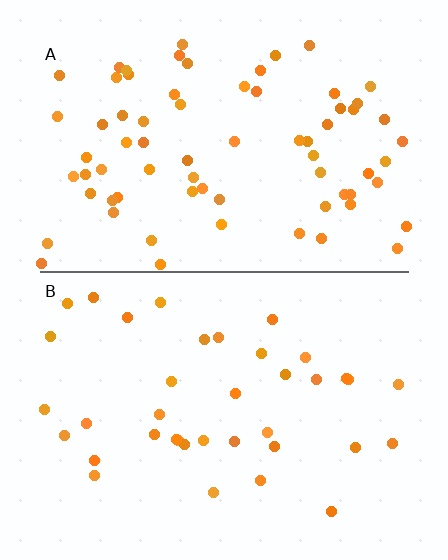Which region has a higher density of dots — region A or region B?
A (the top).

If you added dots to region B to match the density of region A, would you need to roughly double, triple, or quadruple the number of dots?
Approximately double.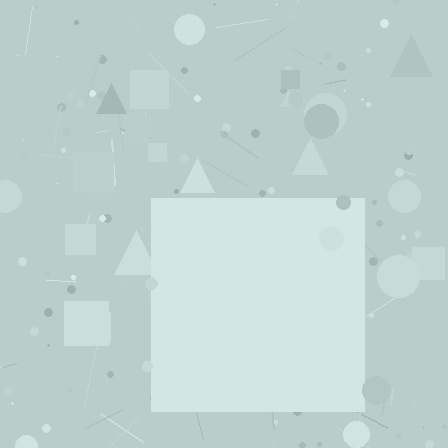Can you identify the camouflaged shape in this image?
The camouflaged shape is a square.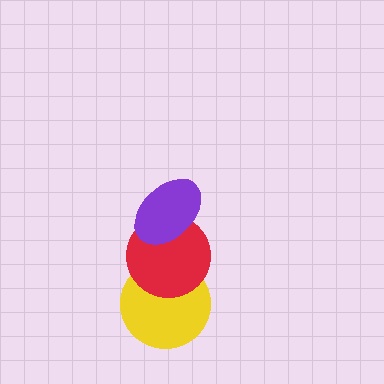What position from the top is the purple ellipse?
The purple ellipse is 1st from the top.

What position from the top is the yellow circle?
The yellow circle is 3rd from the top.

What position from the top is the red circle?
The red circle is 2nd from the top.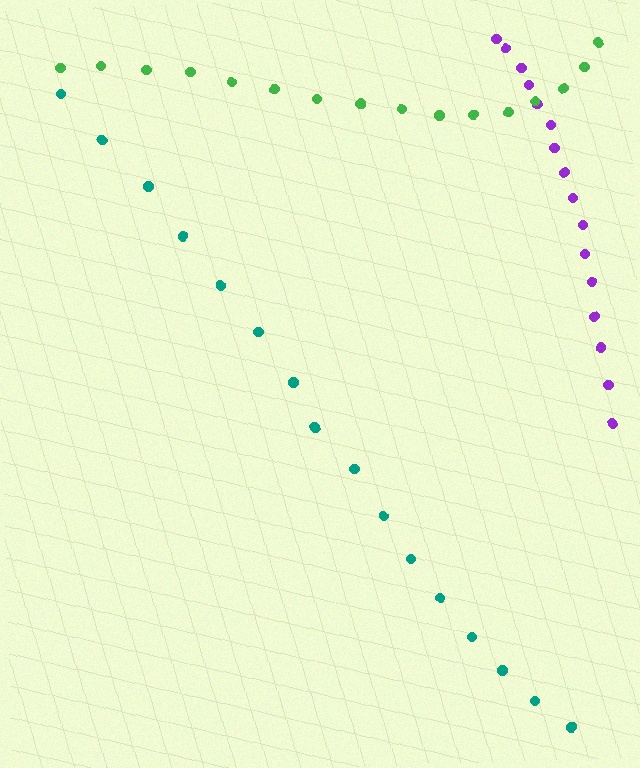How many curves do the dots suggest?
There are 3 distinct paths.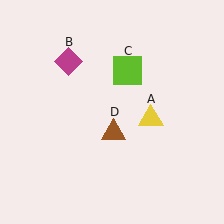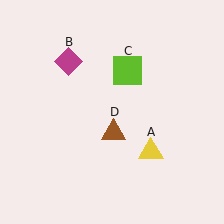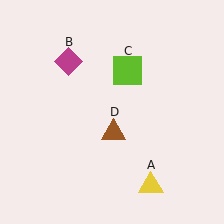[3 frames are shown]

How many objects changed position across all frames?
1 object changed position: yellow triangle (object A).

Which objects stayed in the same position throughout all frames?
Magenta diamond (object B) and lime square (object C) and brown triangle (object D) remained stationary.